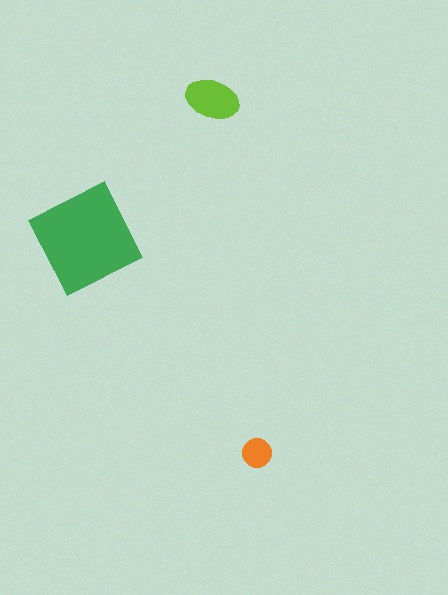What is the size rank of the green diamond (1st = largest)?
1st.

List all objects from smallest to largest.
The orange circle, the lime ellipse, the green diamond.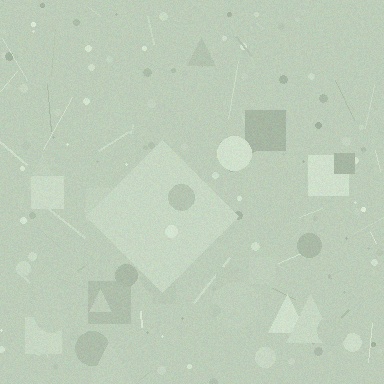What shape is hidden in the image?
A diamond is hidden in the image.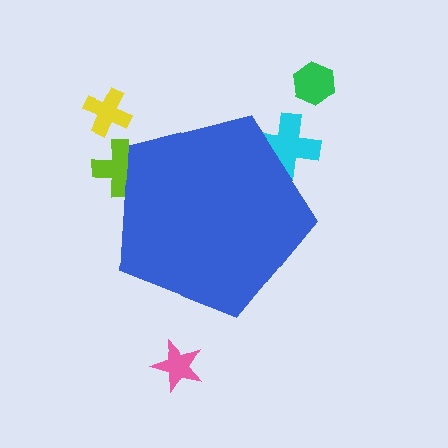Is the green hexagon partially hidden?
No, the green hexagon is fully visible.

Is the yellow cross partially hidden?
No, the yellow cross is fully visible.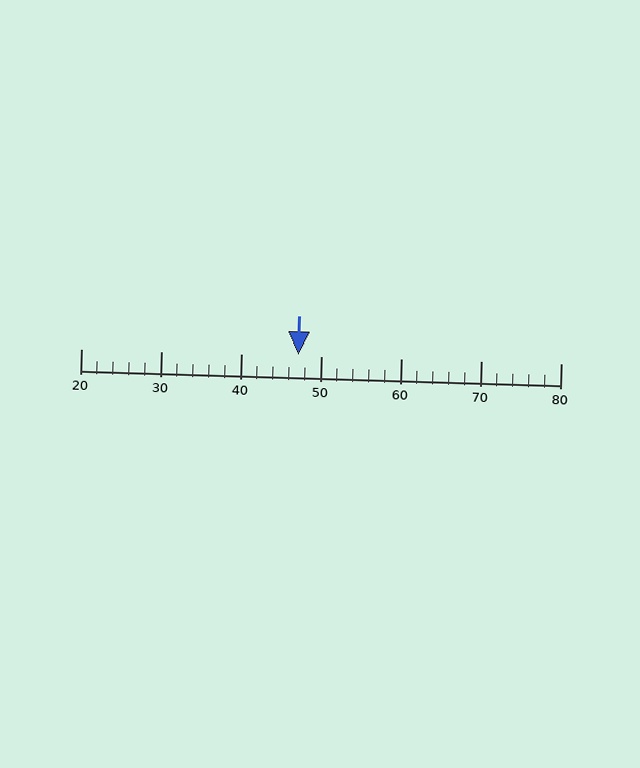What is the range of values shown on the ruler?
The ruler shows values from 20 to 80.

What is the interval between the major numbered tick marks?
The major tick marks are spaced 10 units apart.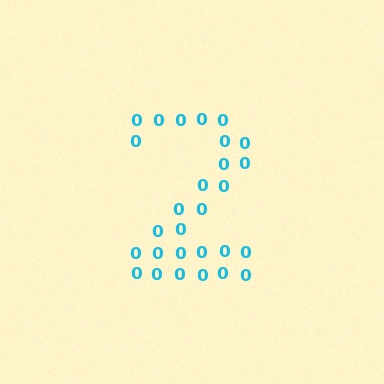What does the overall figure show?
The overall figure shows the digit 2.